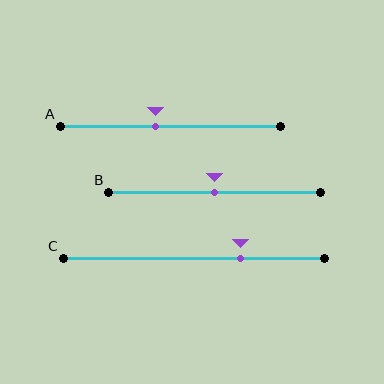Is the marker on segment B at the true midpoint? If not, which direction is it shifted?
Yes, the marker on segment B is at the true midpoint.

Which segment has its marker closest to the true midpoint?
Segment B has its marker closest to the true midpoint.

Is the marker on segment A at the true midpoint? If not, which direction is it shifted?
No, the marker on segment A is shifted to the left by about 7% of the segment length.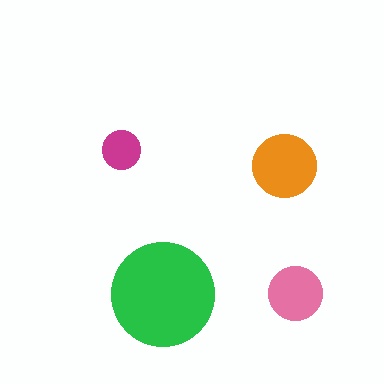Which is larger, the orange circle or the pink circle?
The orange one.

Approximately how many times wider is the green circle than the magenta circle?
About 2.5 times wider.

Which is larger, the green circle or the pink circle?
The green one.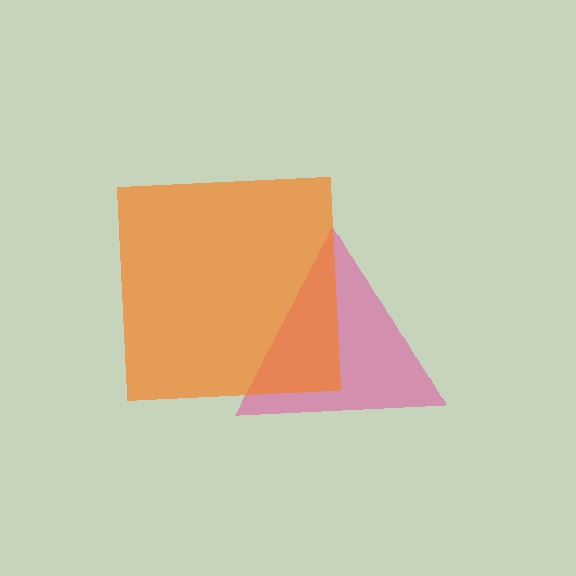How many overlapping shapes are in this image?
There are 2 overlapping shapes in the image.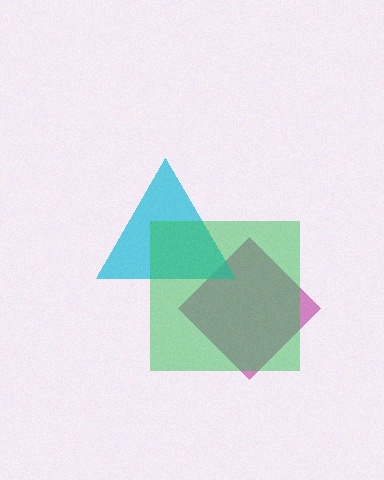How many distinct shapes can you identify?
There are 3 distinct shapes: a magenta diamond, a cyan triangle, a green square.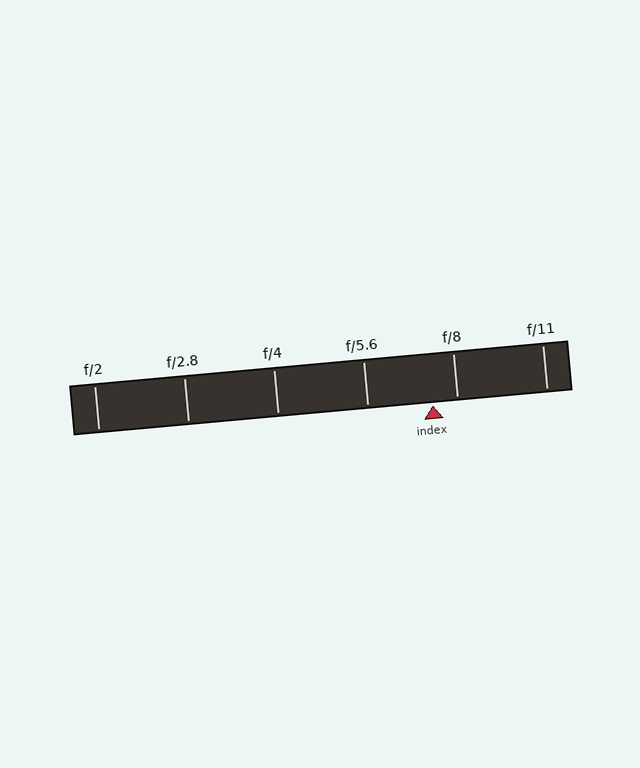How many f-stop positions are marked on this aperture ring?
There are 6 f-stop positions marked.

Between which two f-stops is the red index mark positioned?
The index mark is between f/5.6 and f/8.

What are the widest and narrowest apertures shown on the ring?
The widest aperture shown is f/2 and the narrowest is f/11.